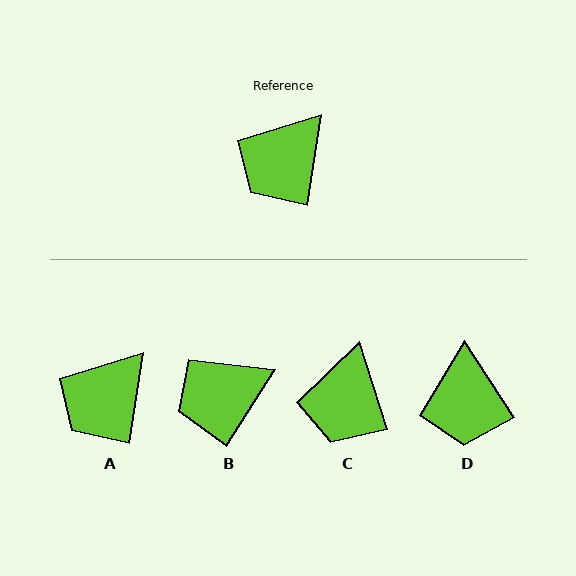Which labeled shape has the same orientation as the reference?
A.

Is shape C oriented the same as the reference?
No, it is off by about 27 degrees.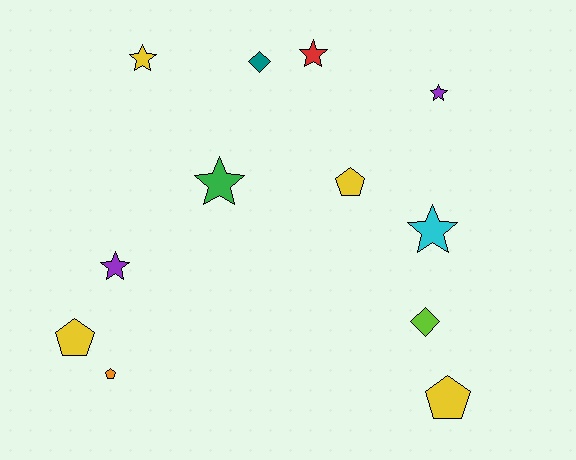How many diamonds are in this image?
There are 2 diamonds.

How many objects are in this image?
There are 12 objects.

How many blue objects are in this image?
There are no blue objects.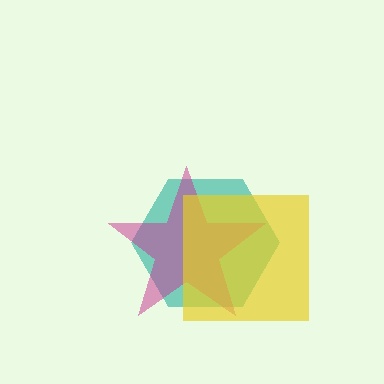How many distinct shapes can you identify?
There are 3 distinct shapes: a teal hexagon, a magenta star, a yellow square.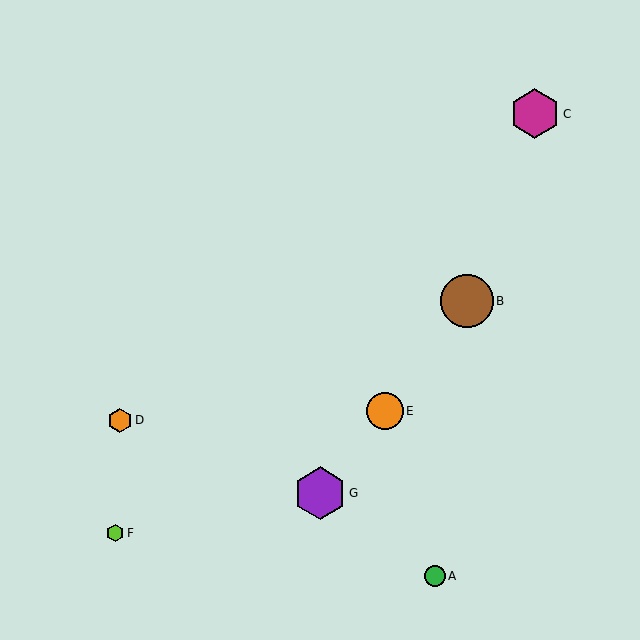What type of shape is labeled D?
Shape D is an orange hexagon.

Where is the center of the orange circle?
The center of the orange circle is at (385, 411).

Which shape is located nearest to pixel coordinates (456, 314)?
The brown circle (labeled B) at (467, 301) is nearest to that location.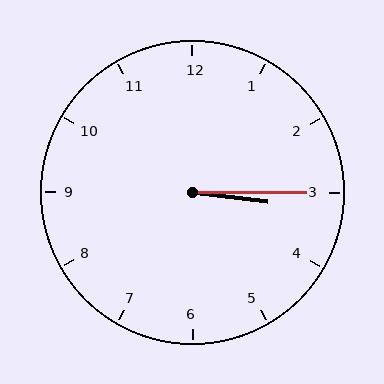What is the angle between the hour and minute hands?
Approximately 8 degrees.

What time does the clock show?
3:15.